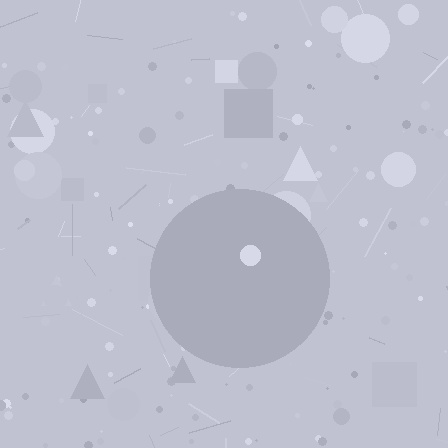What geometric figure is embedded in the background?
A circle is embedded in the background.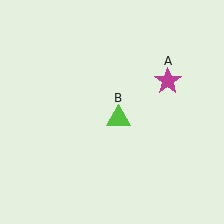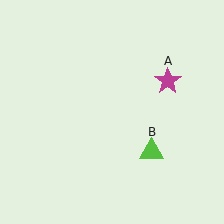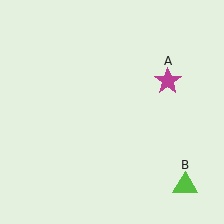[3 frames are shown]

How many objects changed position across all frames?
1 object changed position: lime triangle (object B).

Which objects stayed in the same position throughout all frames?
Magenta star (object A) remained stationary.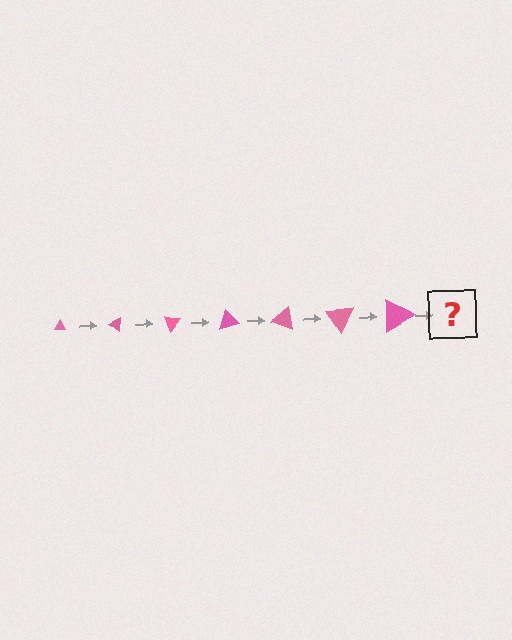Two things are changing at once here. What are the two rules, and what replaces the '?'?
The two rules are that the triangle grows larger each step and it rotates 35 degrees each step. The '?' should be a triangle, larger than the previous one and rotated 245 degrees from the start.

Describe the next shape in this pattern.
It should be a triangle, larger than the previous one and rotated 245 degrees from the start.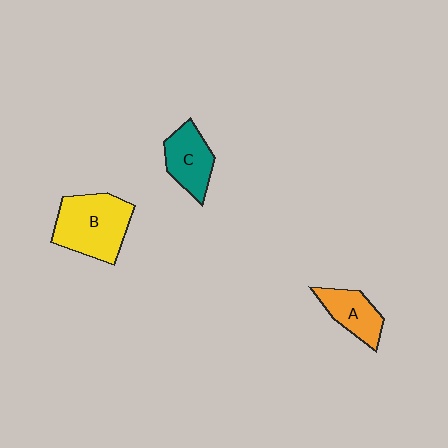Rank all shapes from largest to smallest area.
From largest to smallest: B (yellow), C (teal), A (orange).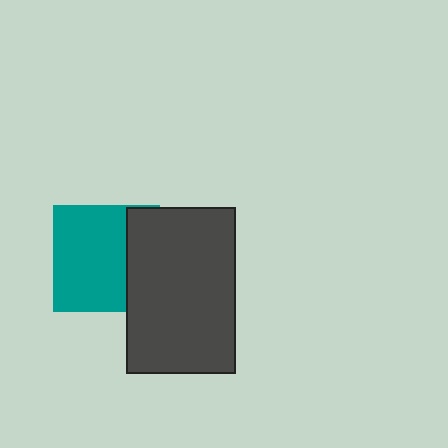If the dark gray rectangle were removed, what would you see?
You would see the complete teal square.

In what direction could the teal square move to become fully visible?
The teal square could move left. That would shift it out from behind the dark gray rectangle entirely.